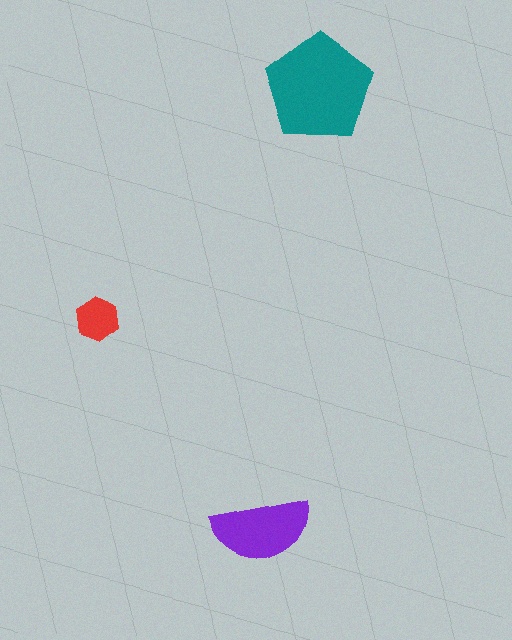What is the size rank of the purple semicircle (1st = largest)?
2nd.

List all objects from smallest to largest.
The red hexagon, the purple semicircle, the teal pentagon.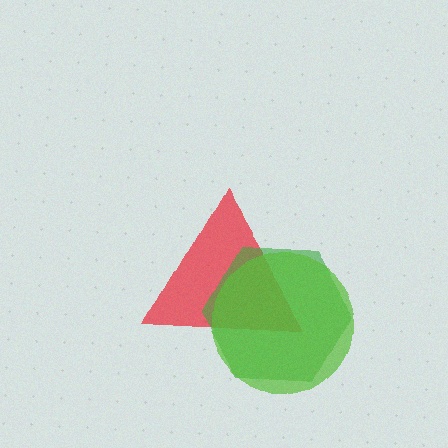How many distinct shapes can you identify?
There are 3 distinct shapes: a red triangle, a green hexagon, a lime circle.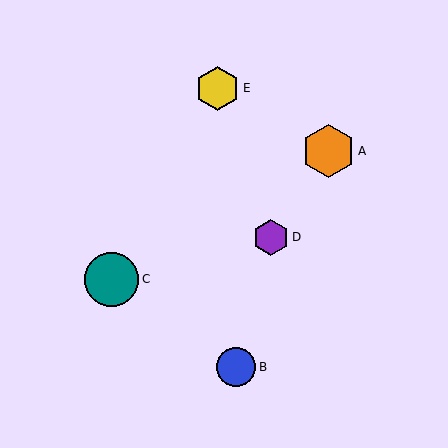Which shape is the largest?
The teal circle (labeled C) is the largest.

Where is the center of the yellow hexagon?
The center of the yellow hexagon is at (218, 88).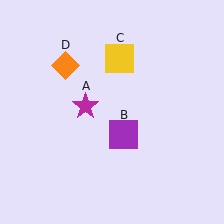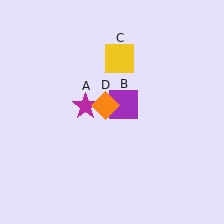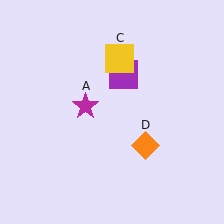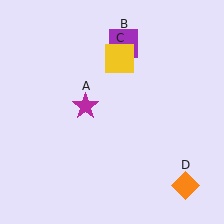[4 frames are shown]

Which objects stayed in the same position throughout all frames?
Magenta star (object A) and yellow square (object C) remained stationary.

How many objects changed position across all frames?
2 objects changed position: purple square (object B), orange diamond (object D).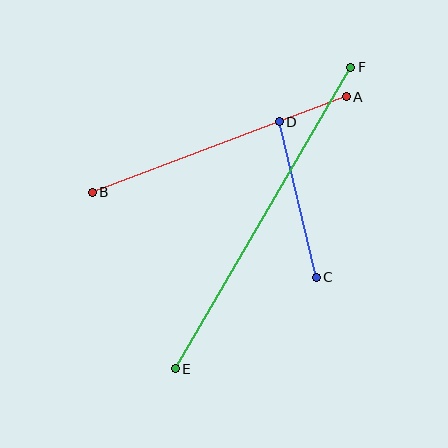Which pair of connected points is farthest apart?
Points E and F are farthest apart.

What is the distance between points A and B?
The distance is approximately 271 pixels.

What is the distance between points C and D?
The distance is approximately 160 pixels.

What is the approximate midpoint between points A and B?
The midpoint is at approximately (219, 144) pixels.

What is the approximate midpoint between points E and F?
The midpoint is at approximately (263, 218) pixels.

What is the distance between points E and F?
The distance is approximately 349 pixels.